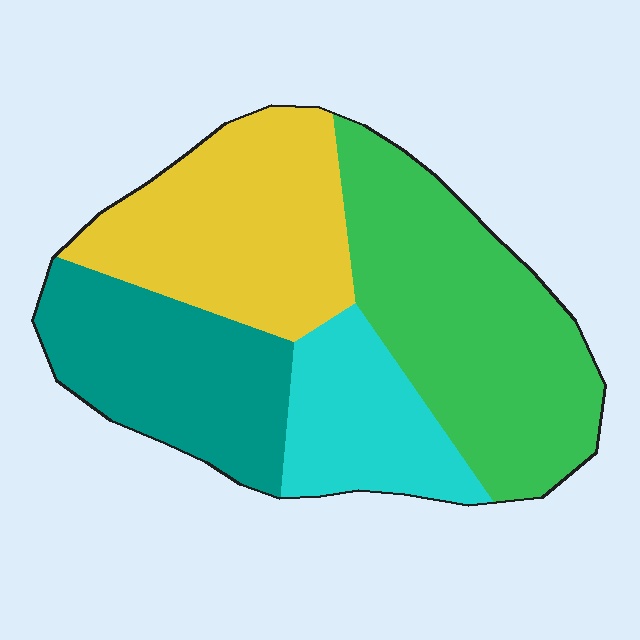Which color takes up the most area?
Green, at roughly 35%.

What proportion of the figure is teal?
Teal covers 23% of the figure.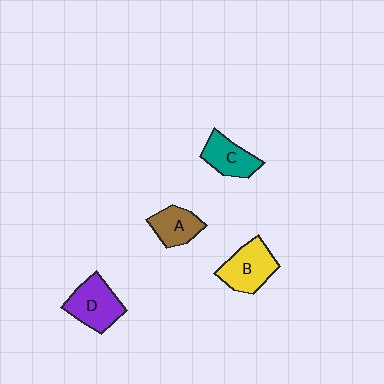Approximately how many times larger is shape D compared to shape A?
Approximately 1.4 times.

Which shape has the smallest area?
Shape A (brown).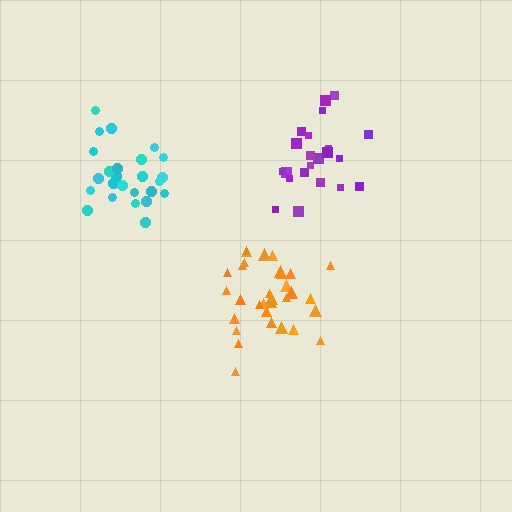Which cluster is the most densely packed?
Orange.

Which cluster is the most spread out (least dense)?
Purple.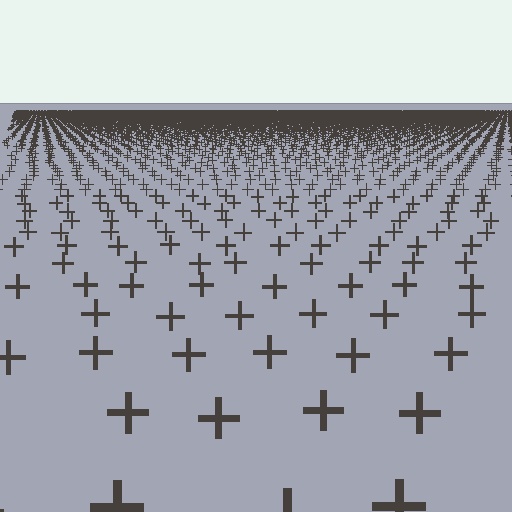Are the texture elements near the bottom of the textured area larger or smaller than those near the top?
Larger. Near the bottom, elements are closer to the viewer and appear at a bigger on-screen size.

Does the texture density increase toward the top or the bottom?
Density increases toward the top.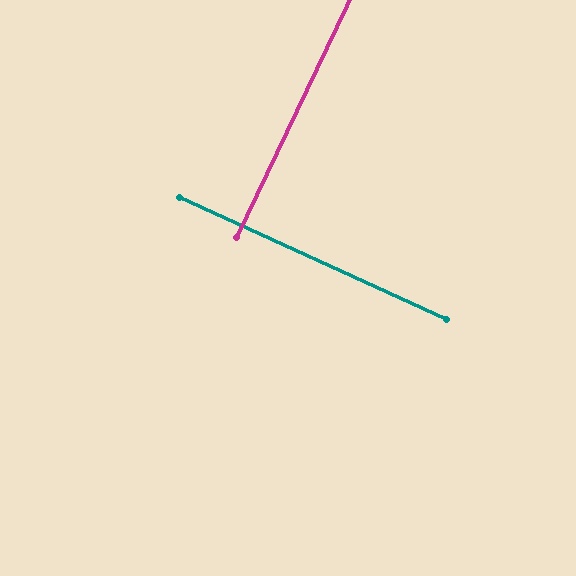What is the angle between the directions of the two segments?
Approximately 89 degrees.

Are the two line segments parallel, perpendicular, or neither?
Perpendicular — they meet at approximately 89°.